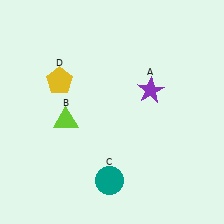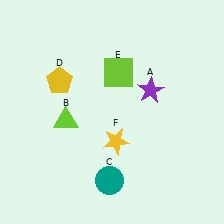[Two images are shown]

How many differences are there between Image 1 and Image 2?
There are 2 differences between the two images.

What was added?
A lime square (E), a yellow star (F) were added in Image 2.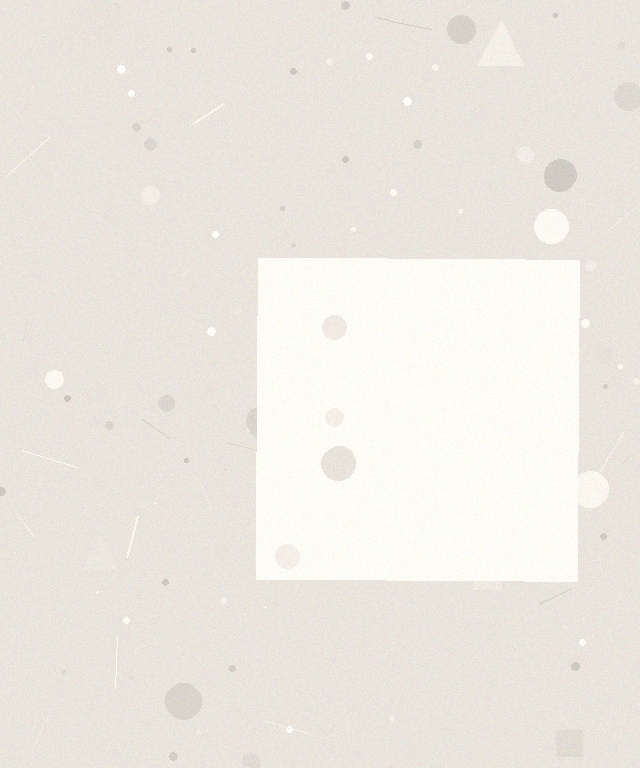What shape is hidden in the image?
A square is hidden in the image.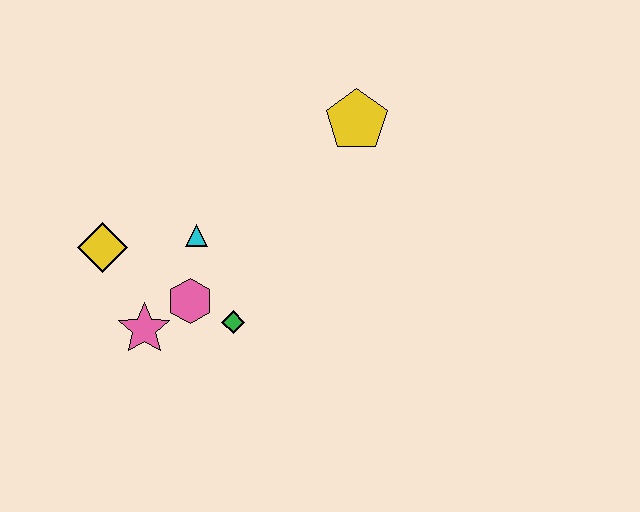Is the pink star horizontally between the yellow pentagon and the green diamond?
No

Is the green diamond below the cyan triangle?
Yes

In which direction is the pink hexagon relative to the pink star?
The pink hexagon is to the right of the pink star.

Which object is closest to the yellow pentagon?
The cyan triangle is closest to the yellow pentagon.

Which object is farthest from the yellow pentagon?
The pink star is farthest from the yellow pentagon.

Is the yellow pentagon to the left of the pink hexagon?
No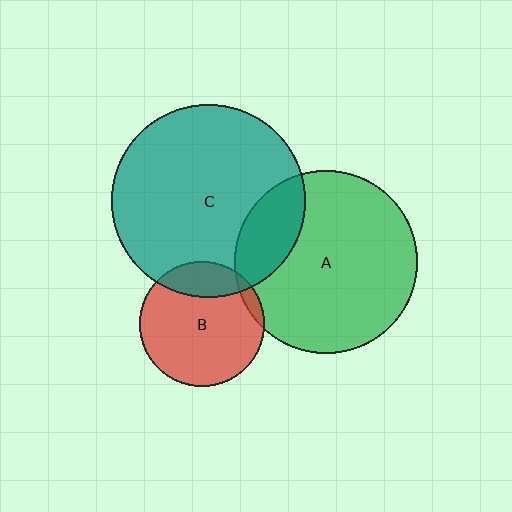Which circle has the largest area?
Circle C (teal).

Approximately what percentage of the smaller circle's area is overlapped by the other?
Approximately 20%.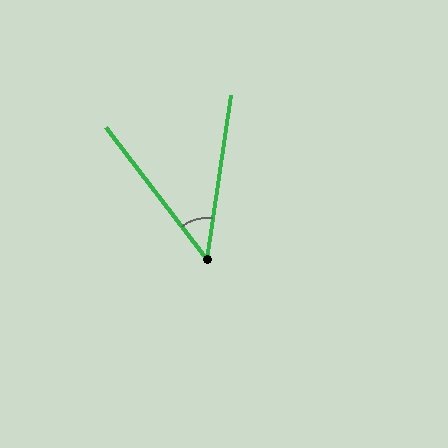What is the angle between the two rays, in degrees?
Approximately 46 degrees.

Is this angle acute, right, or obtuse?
It is acute.